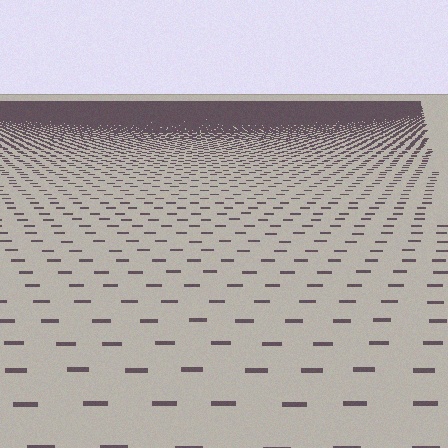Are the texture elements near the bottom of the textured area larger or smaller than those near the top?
Larger. Near the bottom, elements are closer to the viewer and appear at a bigger on-screen size.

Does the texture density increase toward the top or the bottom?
Density increases toward the top.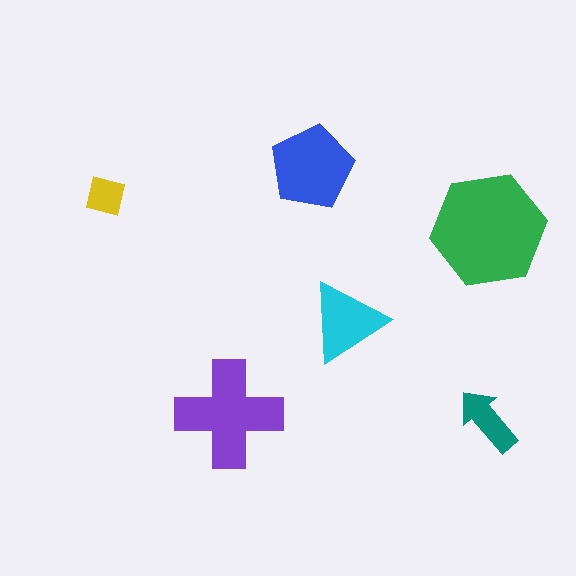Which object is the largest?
The green hexagon.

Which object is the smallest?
The yellow square.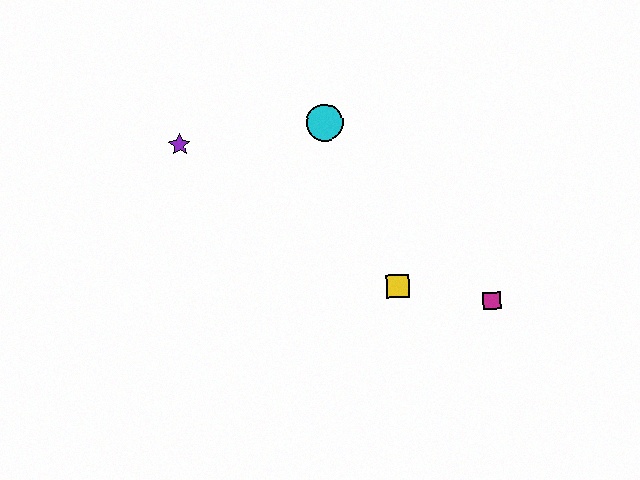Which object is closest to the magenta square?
The yellow square is closest to the magenta square.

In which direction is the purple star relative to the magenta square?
The purple star is to the left of the magenta square.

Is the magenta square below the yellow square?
Yes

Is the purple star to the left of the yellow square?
Yes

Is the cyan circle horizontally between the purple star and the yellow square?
Yes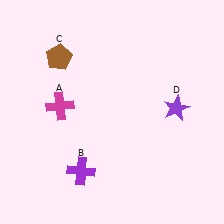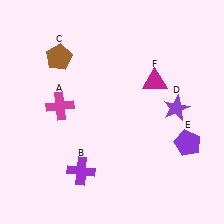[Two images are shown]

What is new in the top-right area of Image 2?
A magenta triangle (F) was added in the top-right area of Image 2.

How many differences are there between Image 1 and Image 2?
There are 2 differences between the two images.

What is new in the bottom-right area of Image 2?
A purple pentagon (E) was added in the bottom-right area of Image 2.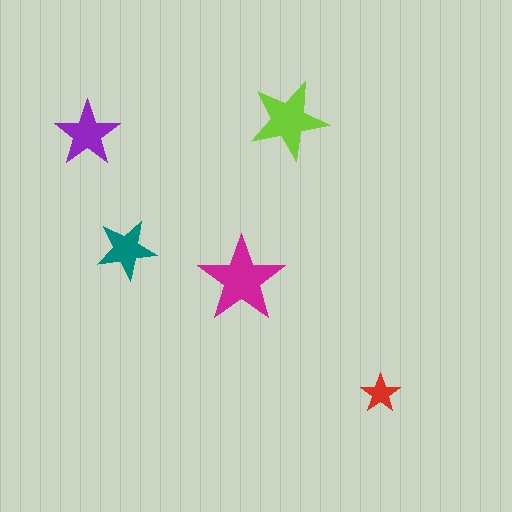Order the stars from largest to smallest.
the magenta one, the lime one, the purple one, the teal one, the red one.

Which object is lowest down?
The red star is bottommost.